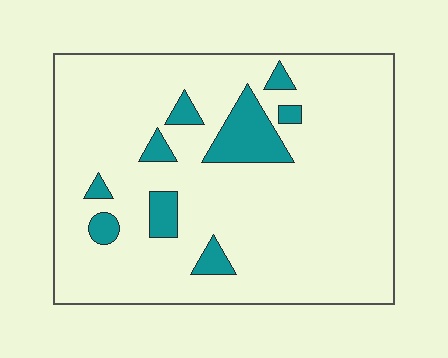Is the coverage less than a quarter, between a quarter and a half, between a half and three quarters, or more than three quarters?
Less than a quarter.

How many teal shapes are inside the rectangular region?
9.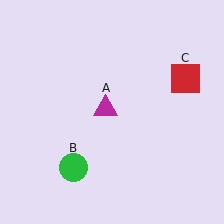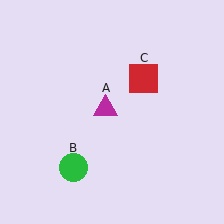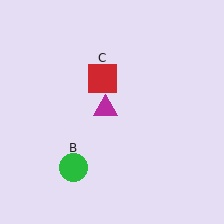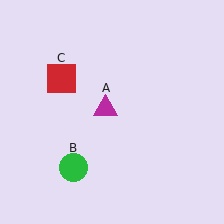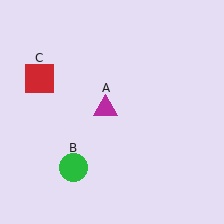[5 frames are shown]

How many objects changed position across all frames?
1 object changed position: red square (object C).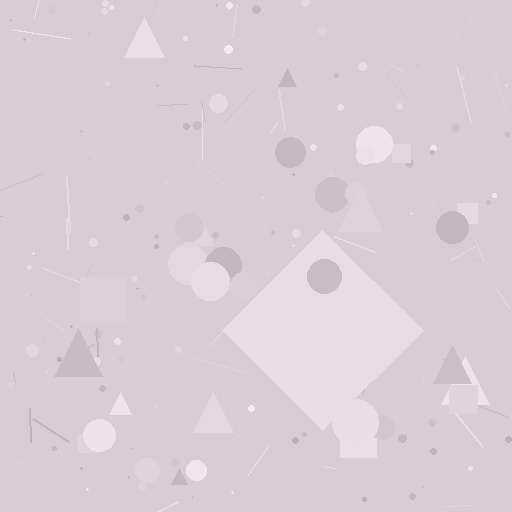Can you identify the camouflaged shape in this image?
The camouflaged shape is a diamond.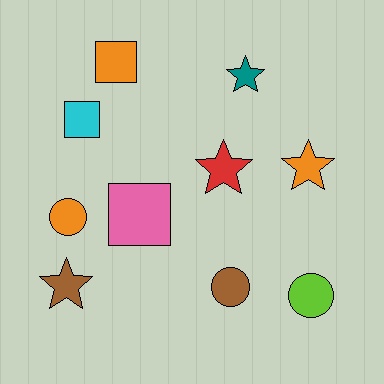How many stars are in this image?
There are 4 stars.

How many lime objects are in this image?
There is 1 lime object.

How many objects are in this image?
There are 10 objects.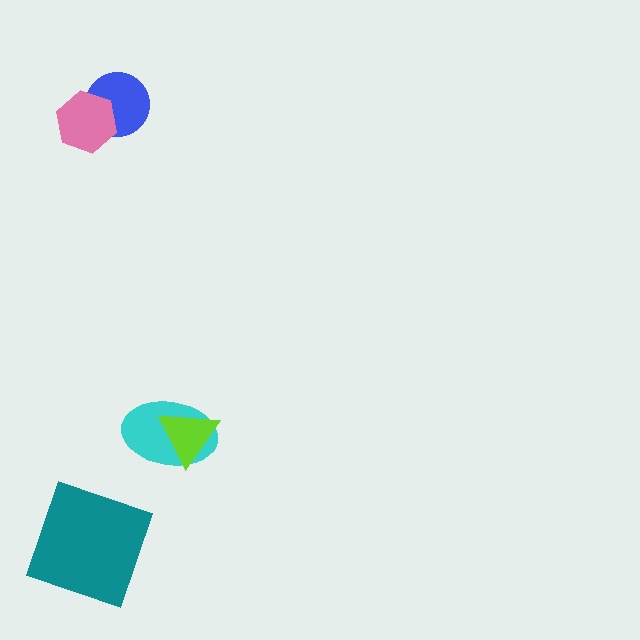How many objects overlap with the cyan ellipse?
1 object overlaps with the cyan ellipse.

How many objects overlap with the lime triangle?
1 object overlaps with the lime triangle.